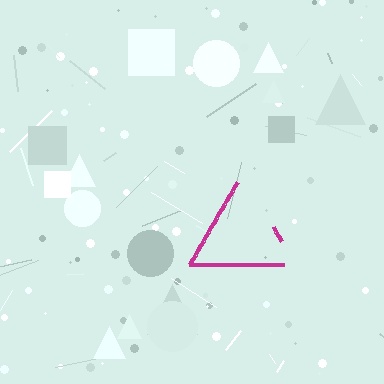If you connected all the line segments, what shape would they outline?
They would outline a triangle.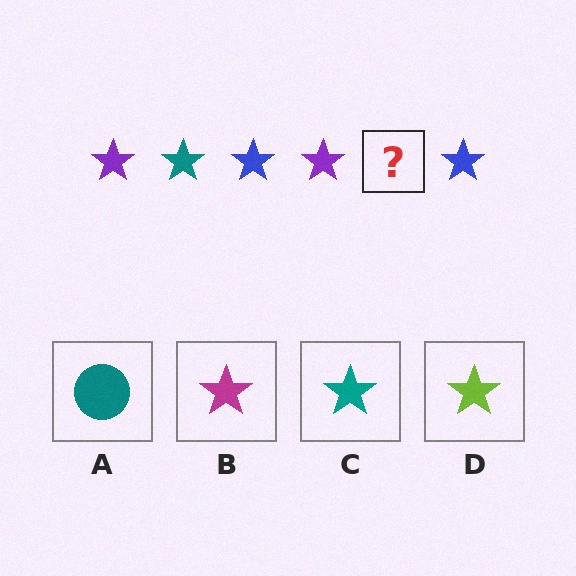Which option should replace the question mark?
Option C.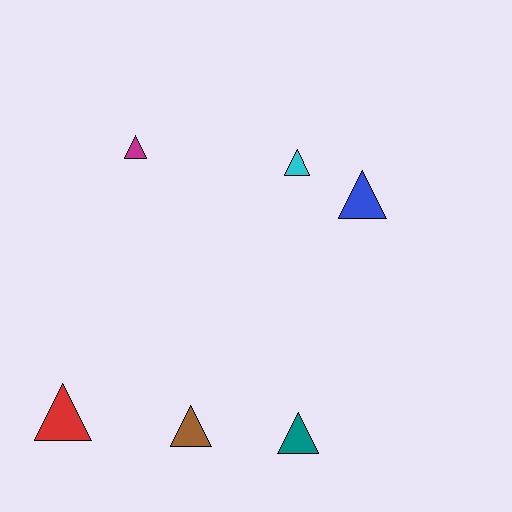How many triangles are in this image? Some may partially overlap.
There are 6 triangles.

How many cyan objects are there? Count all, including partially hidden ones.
There is 1 cyan object.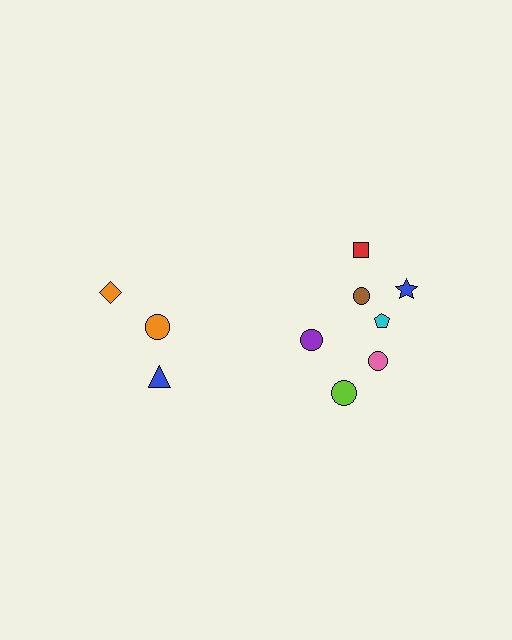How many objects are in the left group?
There are 3 objects.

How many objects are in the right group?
There are 7 objects.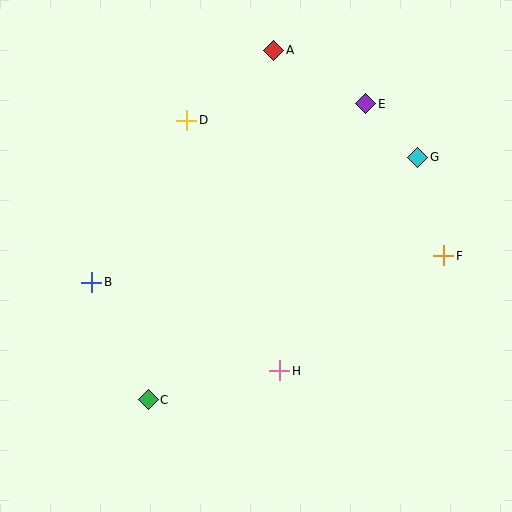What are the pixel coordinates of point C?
Point C is at (148, 400).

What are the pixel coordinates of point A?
Point A is at (274, 50).